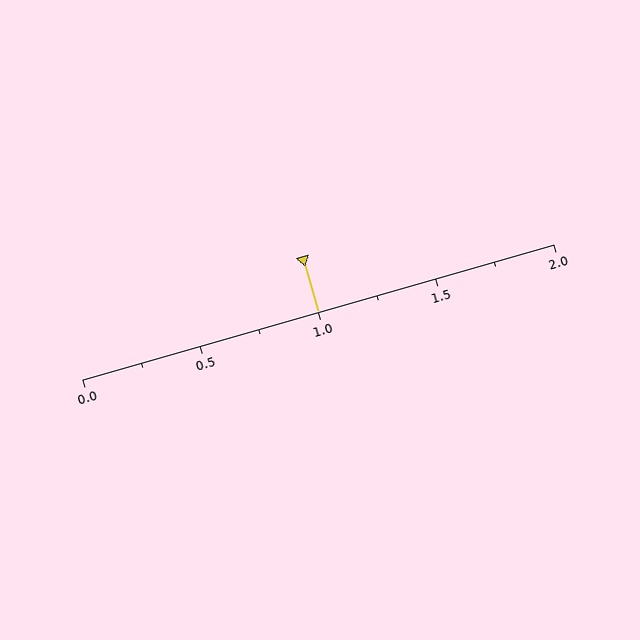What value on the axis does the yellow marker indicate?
The marker indicates approximately 1.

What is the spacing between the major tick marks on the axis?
The major ticks are spaced 0.5 apart.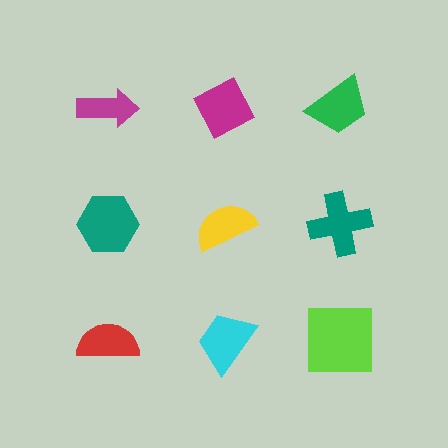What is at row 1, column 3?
A green trapezoid.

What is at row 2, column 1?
A teal hexagon.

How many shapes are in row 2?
3 shapes.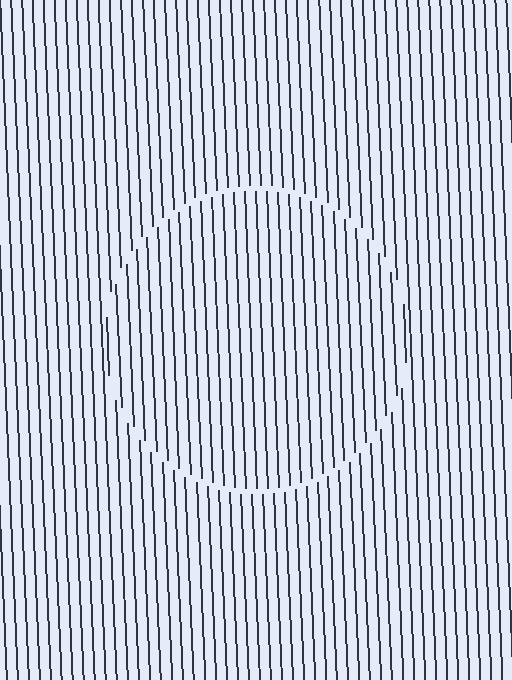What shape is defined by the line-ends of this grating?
An illusory circle. The interior of the shape contains the same grating, shifted by half a period — the contour is defined by the phase discontinuity where line-ends from the inner and outer gratings abut.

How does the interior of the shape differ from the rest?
The interior of the shape contains the same grating, shifted by half a period — the contour is defined by the phase discontinuity where line-ends from the inner and outer gratings abut.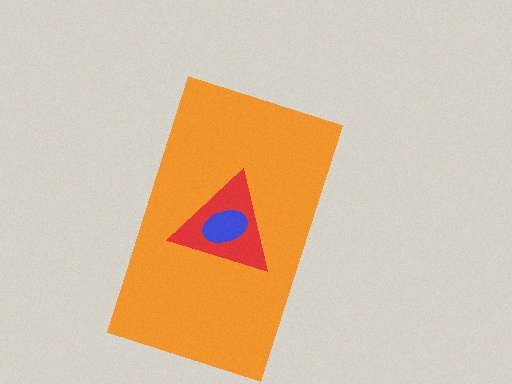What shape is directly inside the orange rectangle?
The red triangle.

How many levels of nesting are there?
3.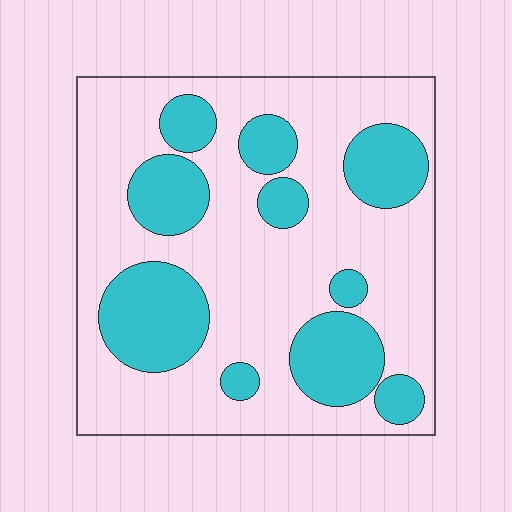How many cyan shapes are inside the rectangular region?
10.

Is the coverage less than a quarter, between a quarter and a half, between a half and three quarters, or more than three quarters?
Between a quarter and a half.